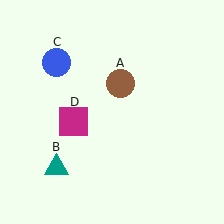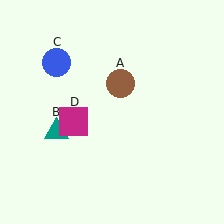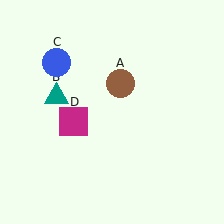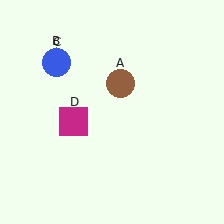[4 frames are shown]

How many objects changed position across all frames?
1 object changed position: teal triangle (object B).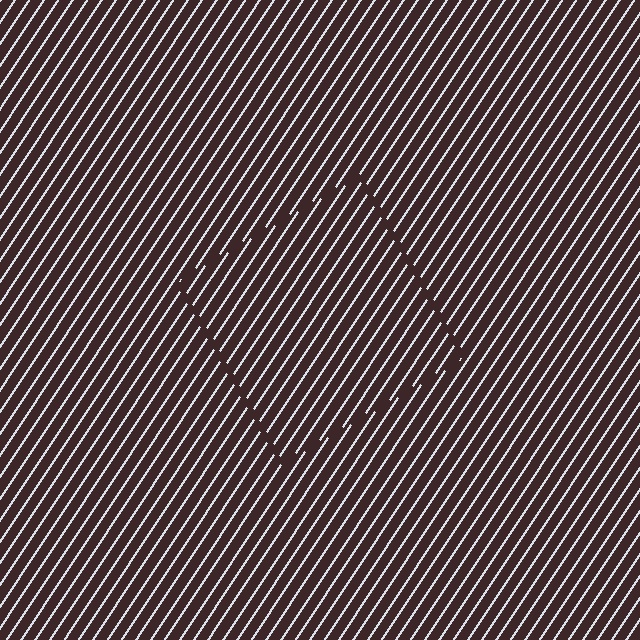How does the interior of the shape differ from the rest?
The interior of the shape contains the same grating, shifted by half a period — the contour is defined by the phase discontinuity where line-ends from the inner and outer gratings abut.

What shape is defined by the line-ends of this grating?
An illusory square. The interior of the shape contains the same grating, shifted by half a period — the contour is defined by the phase discontinuity where line-ends from the inner and outer gratings abut.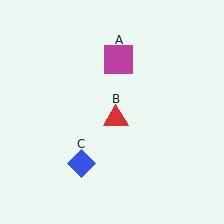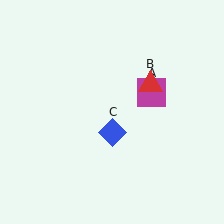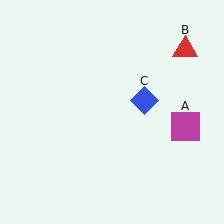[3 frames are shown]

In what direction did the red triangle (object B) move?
The red triangle (object B) moved up and to the right.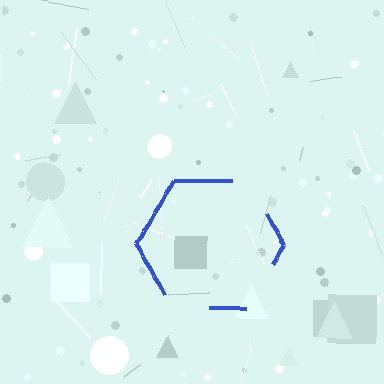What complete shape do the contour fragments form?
The contour fragments form a hexagon.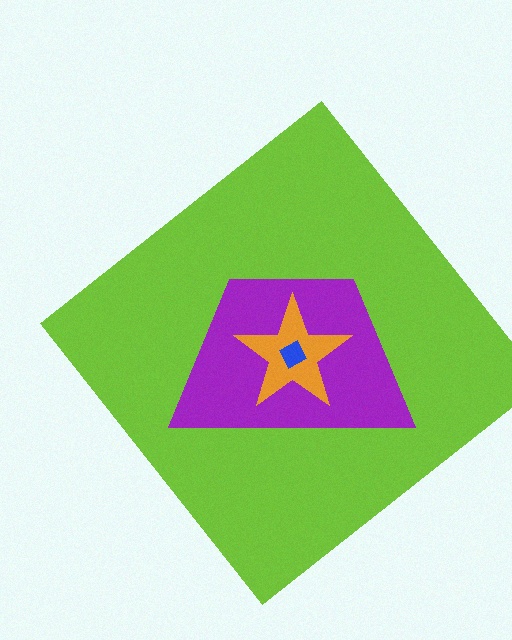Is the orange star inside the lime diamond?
Yes.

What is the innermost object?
The blue diamond.